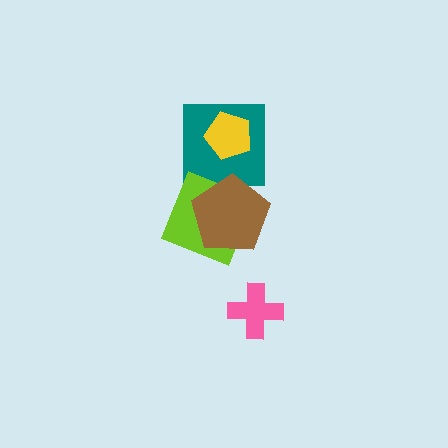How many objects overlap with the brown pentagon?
2 objects overlap with the brown pentagon.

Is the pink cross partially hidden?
No, no other shape covers it.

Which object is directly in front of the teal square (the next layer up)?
The yellow pentagon is directly in front of the teal square.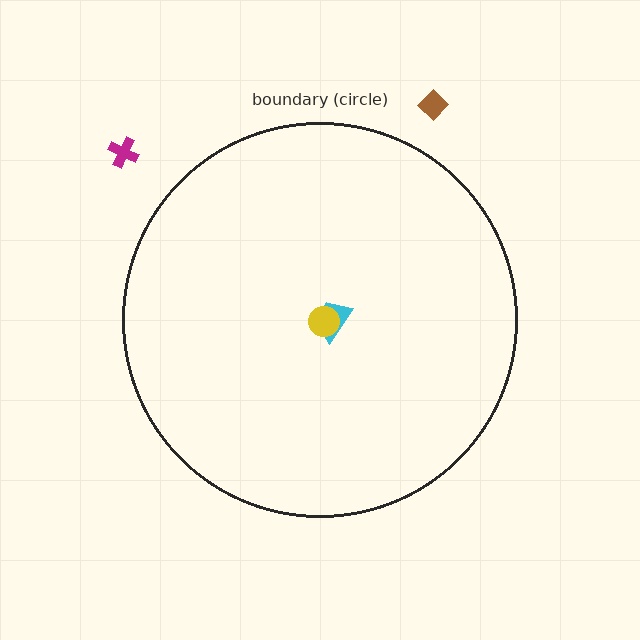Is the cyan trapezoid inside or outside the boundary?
Inside.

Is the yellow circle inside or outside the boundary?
Inside.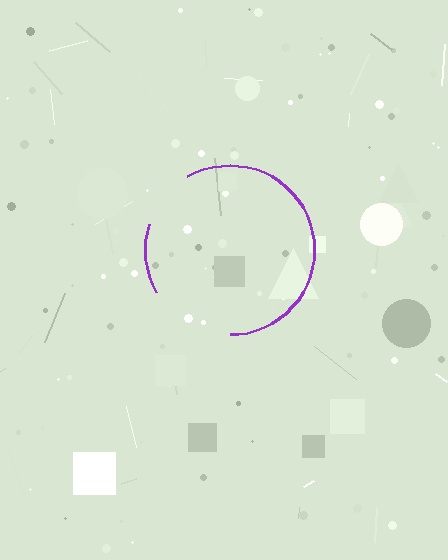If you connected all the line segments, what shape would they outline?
They would outline a circle.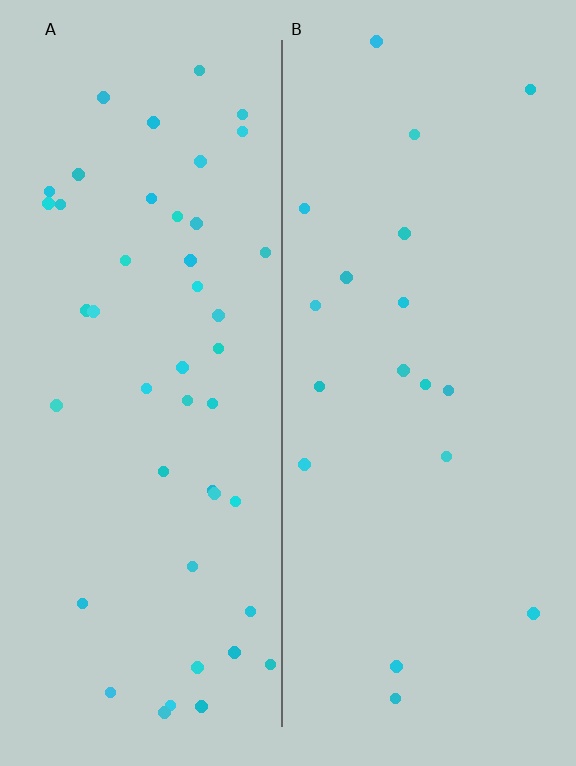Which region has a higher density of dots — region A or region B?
A (the left).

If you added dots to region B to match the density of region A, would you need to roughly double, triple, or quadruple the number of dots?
Approximately double.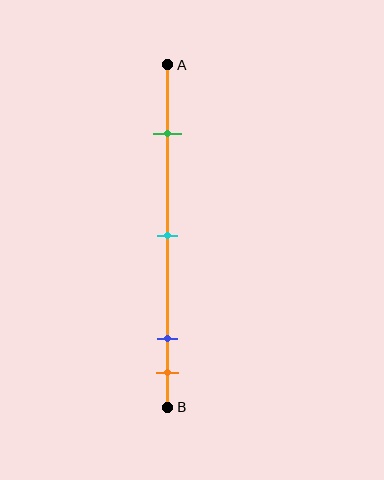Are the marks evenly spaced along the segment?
No, the marks are not evenly spaced.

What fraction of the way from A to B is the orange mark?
The orange mark is approximately 90% (0.9) of the way from A to B.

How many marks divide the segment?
There are 4 marks dividing the segment.